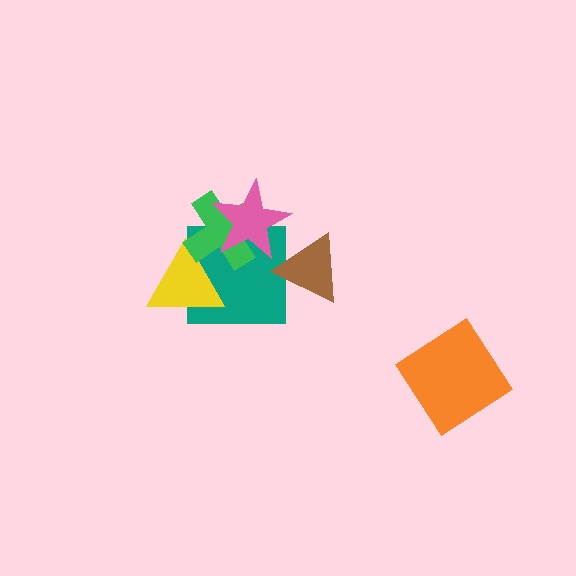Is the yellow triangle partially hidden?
Yes, it is partially covered by another shape.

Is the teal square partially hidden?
Yes, it is partially covered by another shape.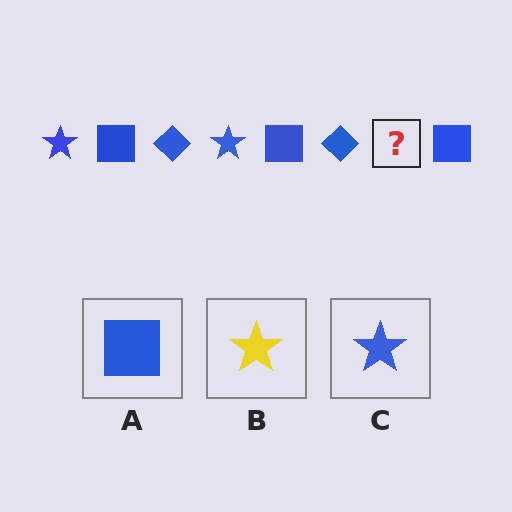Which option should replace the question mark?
Option C.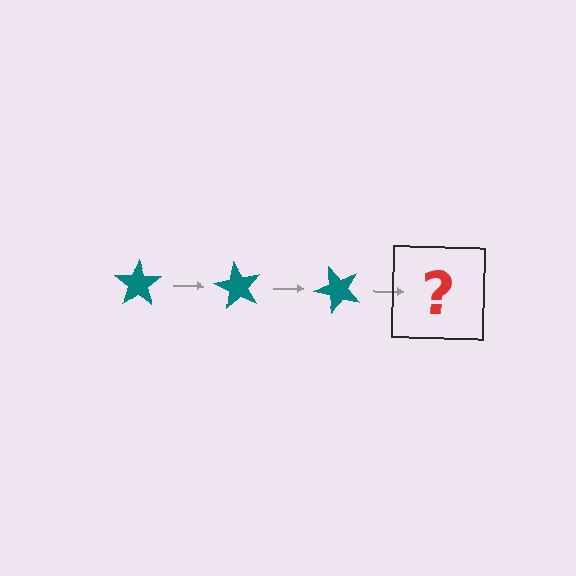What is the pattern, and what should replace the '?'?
The pattern is that the star rotates 60 degrees each step. The '?' should be a teal star rotated 180 degrees.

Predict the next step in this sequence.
The next step is a teal star rotated 180 degrees.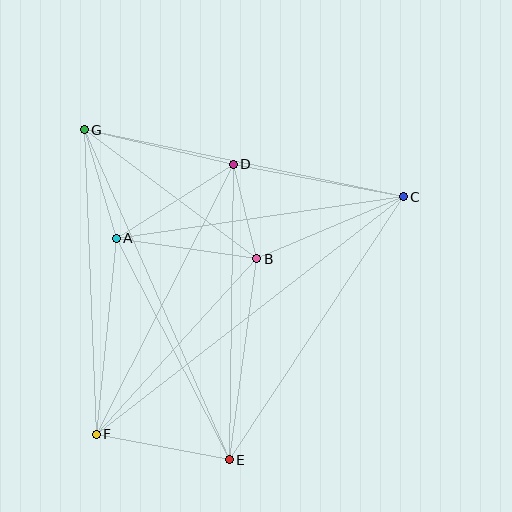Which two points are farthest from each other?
Points C and F are farthest from each other.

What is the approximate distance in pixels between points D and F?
The distance between D and F is approximately 303 pixels.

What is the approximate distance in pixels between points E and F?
The distance between E and F is approximately 135 pixels.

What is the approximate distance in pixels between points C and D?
The distance between C and D is approximately 173 pixels.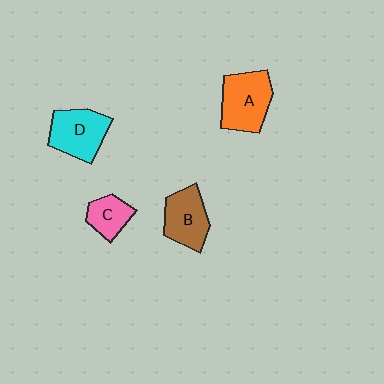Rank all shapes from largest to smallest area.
From largest to smallest: A (orange), D (cyan), B (brown), C (pink).